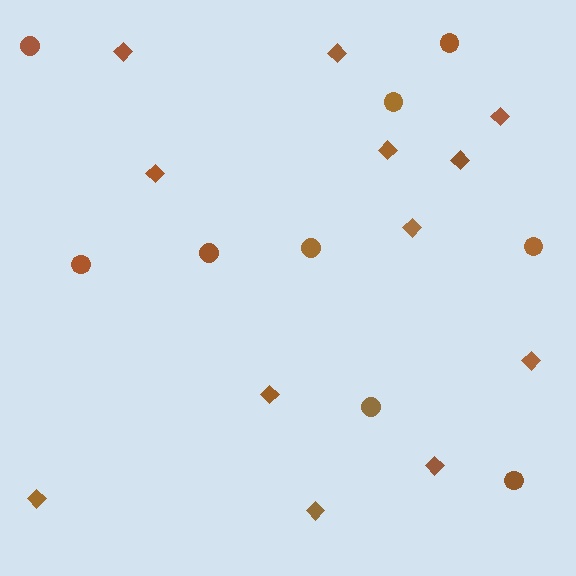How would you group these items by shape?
There are 2 groups: one group of diamonds (12) and one group of circles (9).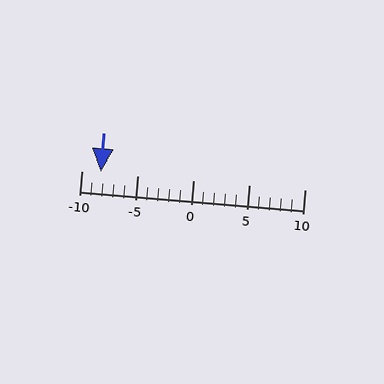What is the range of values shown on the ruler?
The ruler shows values from -10 to 10.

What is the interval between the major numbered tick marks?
The major tick marks are spaced 5 units apart.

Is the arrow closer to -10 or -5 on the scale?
The arrow is closer to -10.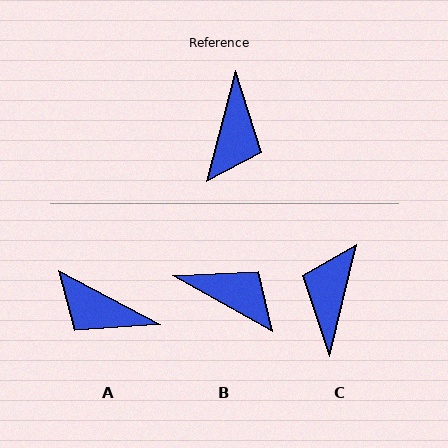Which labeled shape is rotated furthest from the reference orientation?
C, about 179 degrees away.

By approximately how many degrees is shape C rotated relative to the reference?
Approximately 179 degrees clockwise.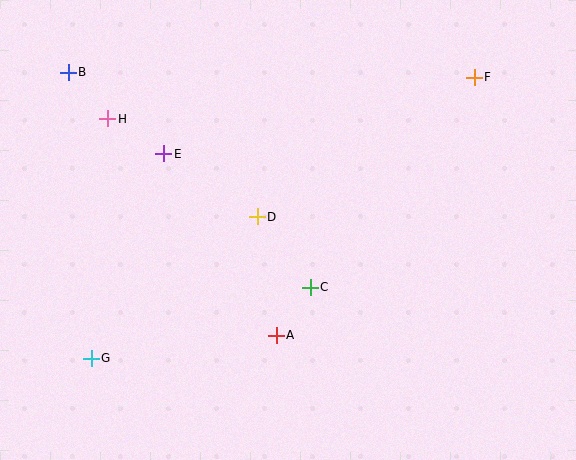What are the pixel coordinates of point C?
Point C is at (310, 287).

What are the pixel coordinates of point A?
Point A is at (276, 335).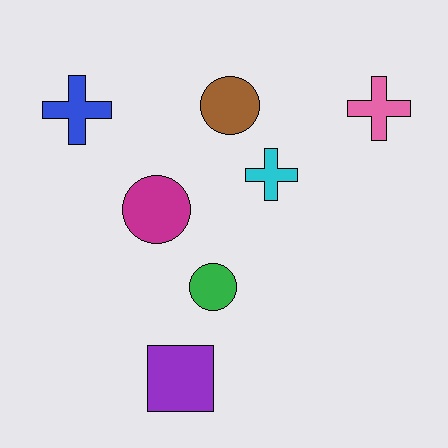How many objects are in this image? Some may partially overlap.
There are 7 objects.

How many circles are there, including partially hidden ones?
There are 3 circles.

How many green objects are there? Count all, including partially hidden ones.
There is 1 green object.